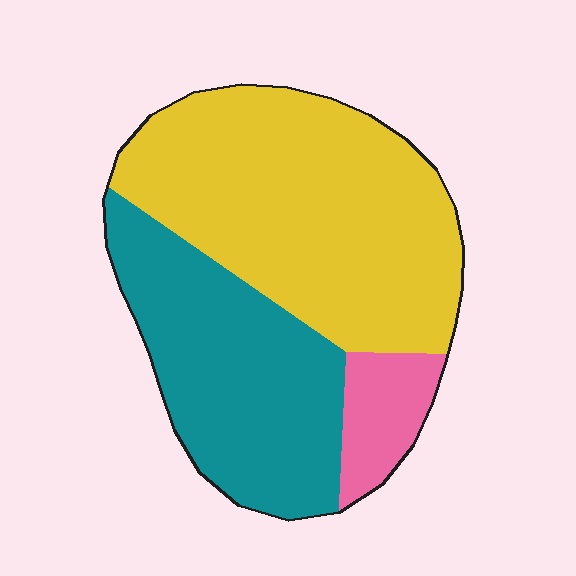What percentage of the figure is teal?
Teal takes up about three eighths (3/8) of the figure.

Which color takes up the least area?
Pink, at roughly 10%.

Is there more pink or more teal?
Teal.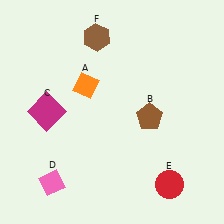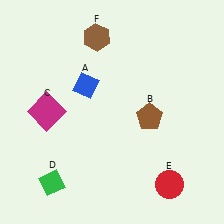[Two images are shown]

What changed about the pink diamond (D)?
In Image 1, D is pink. In Image 2, it changed to green.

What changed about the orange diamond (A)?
In Image 1, A is orange. In Image 2, it changed to blue.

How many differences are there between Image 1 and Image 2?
There are 2 differences between the two images.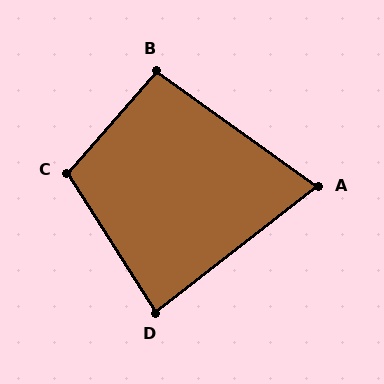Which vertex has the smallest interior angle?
A, at approximately 73 degrees.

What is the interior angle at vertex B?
Approximately 95 degrees (obtuse).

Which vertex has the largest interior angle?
C, at approximately 107 degrees.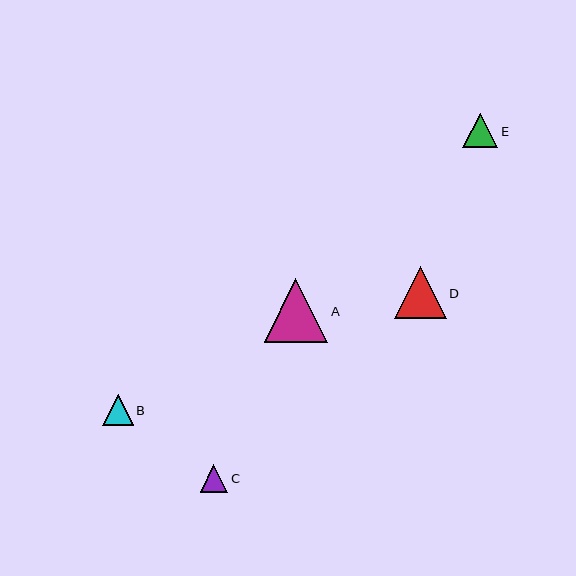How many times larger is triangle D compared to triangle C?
Triangle D is approximately 1.9 times the size of triangle C.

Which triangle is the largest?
Triangle A is the largest with a size of approximately 63 pixels.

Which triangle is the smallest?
Triangle C is the smallest with a size of approximately 28 pixels.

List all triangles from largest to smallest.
From largest to smallest: A, D, E, B, C.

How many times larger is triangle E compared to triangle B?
Triangle E is approximately 1.1 times the size of triangle B.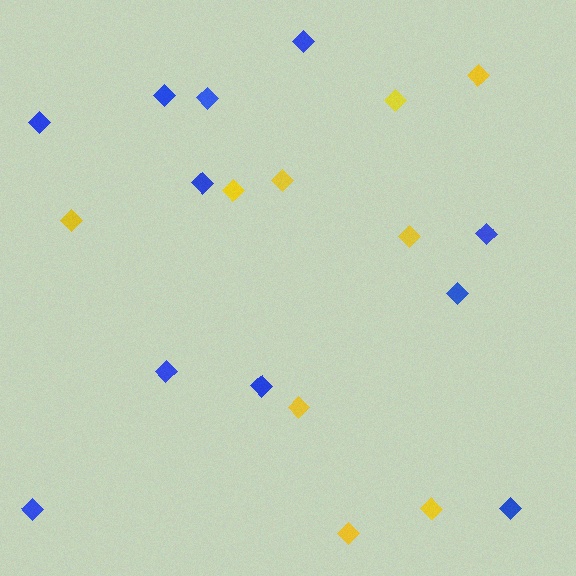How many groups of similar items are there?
There are 2 groups: one group of blue diamonds (11) and one group of yellow diamonds (9).